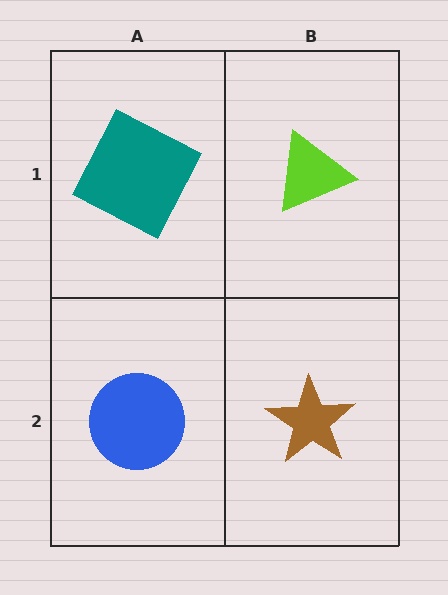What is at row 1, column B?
A lime triangle.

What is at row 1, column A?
A teal square.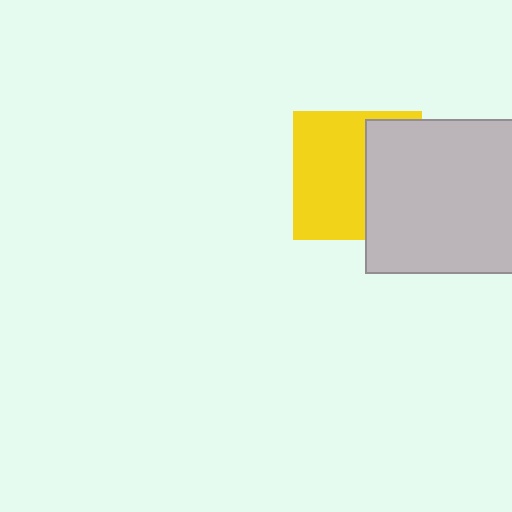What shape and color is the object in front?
The object in front is a light gray square.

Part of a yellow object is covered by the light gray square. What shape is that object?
It is a square.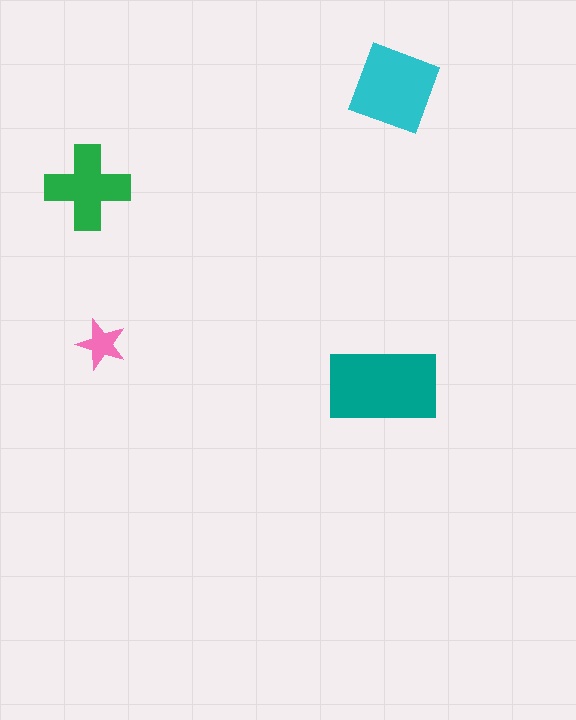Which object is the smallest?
The pink star.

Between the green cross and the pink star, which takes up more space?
The green cross.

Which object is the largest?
The teal rectangle.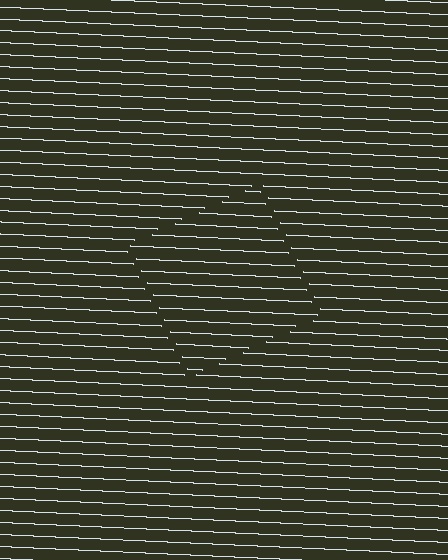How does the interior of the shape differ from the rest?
The interior of the shape contains the same grating, shifted by half a period — the contour is defined by the phase discontinuity where line-ends from the inner and outer gratings abut.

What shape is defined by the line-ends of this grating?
An illusory square. The interior of the shape contains the same grating, shifted by half a period — the contour is defined by the phase discontinuity where line-ends from the inner and outer gratings abut.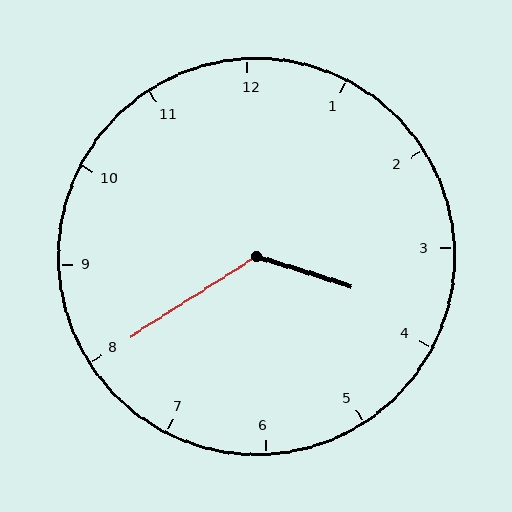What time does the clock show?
3:40.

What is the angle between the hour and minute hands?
Approximately 130 degrees.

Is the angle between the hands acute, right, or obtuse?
It is obtuse.